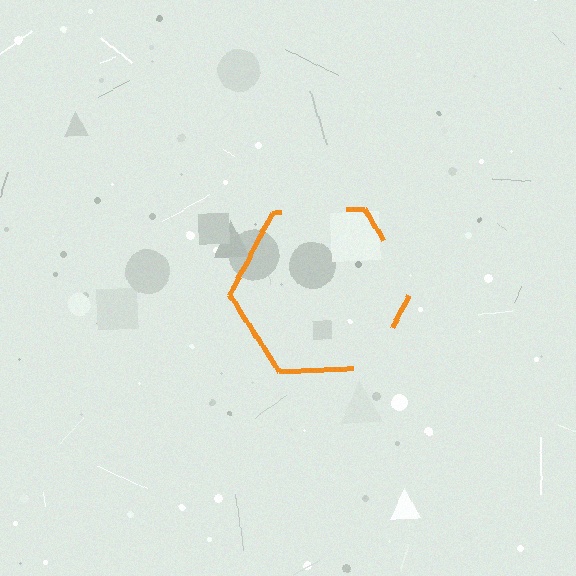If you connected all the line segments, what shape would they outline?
They would outline a hexagon.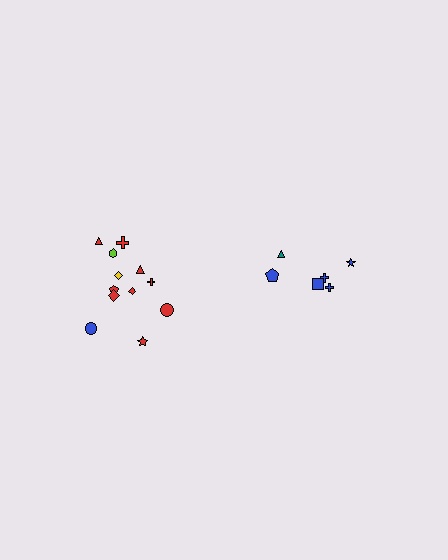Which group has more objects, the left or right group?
The left group.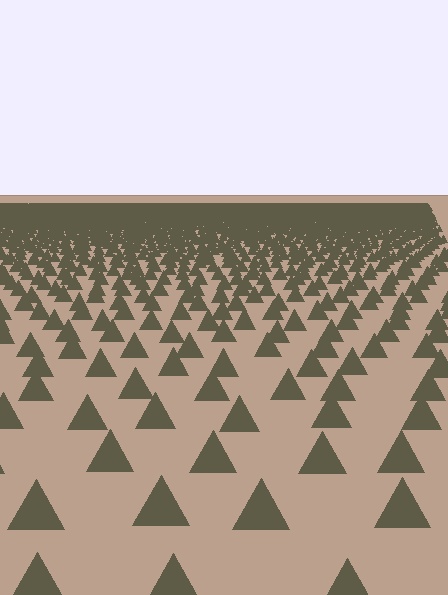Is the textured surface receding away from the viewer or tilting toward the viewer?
The surface is receding away from the viewer. Texture elements get smaller and denser toward the top.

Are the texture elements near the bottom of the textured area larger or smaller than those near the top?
Larger. Near the bottom, elements are closer to the viewer and appear at a bigger on-screen size.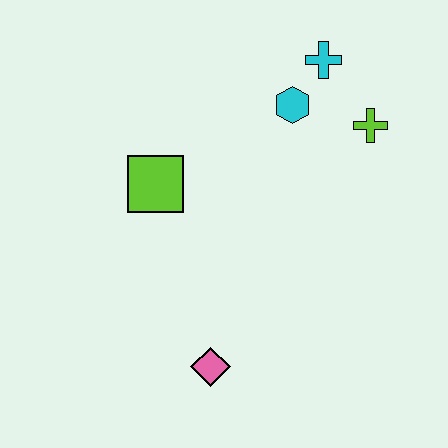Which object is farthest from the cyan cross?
The pink diamond is farthest from the cyan cross.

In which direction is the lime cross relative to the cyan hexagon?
The lime cross is to the right of the cyan hexagon.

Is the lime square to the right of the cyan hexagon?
No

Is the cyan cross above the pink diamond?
Yes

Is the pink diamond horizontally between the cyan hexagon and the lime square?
Yes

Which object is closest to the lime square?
The cyan hexagon is closest to the lime square.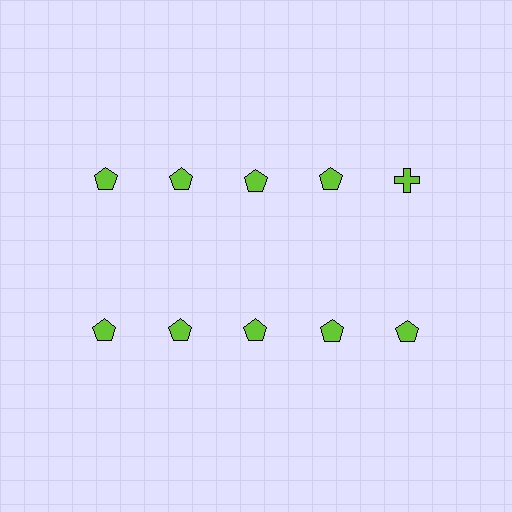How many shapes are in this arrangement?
There are 10 shapes arranged in a grid pattern.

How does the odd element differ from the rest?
It has a different shape: cross instead of pentagon.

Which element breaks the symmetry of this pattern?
The lime cross in the top row, rightmost column breaks the symmetry. All other shapes are lime pentagons.